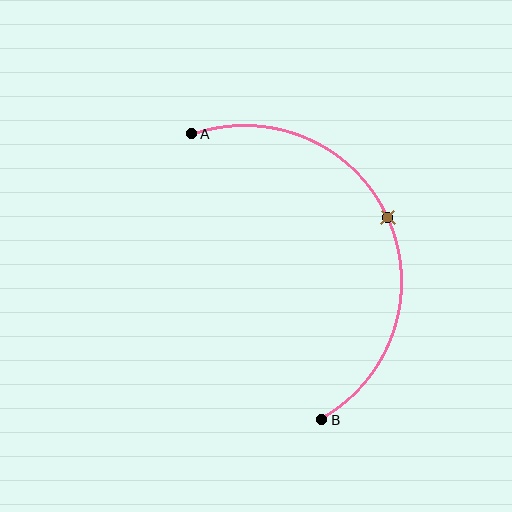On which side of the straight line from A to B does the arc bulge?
The arc bulges to the right of the straight line connecting A and B.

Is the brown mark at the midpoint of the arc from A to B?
Yes. The brown mark lies on the arc at equal arc-length from both A and B — it is the arc midpoint.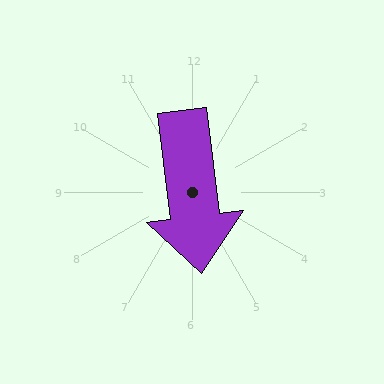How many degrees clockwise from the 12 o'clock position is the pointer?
Approximately 173 degrees.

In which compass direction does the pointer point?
South.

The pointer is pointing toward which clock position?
Roughly 6 o'clock.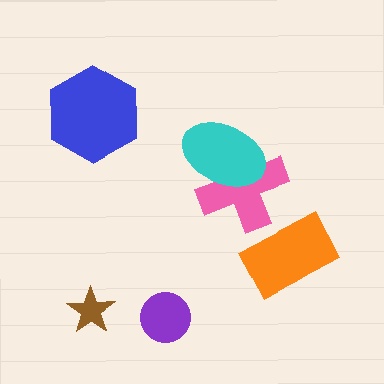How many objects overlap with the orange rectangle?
0 objects overlap with the orange rectangle.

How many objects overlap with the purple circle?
0 objects overlap with the purple circle.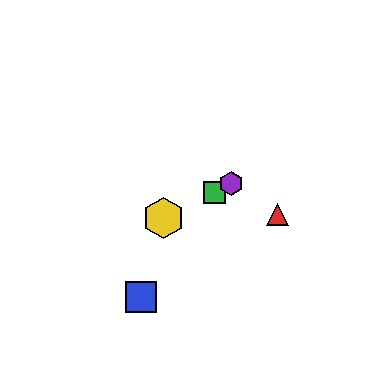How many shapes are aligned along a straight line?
3 shapes (the green square, the yellow hexagon, the purple hexagon) are aligned along a straight line.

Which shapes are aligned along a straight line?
The green square, the yellow hexagon, the purple hexagon are aligned along a straight line.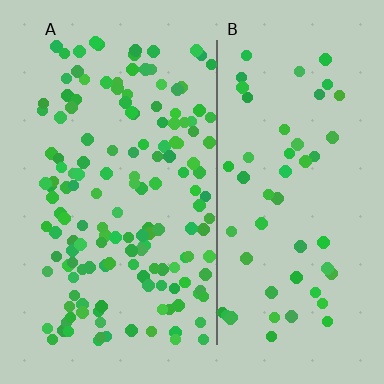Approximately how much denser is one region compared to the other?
Approximately 2.7× — region A over region B.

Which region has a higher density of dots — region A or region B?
A (the left).